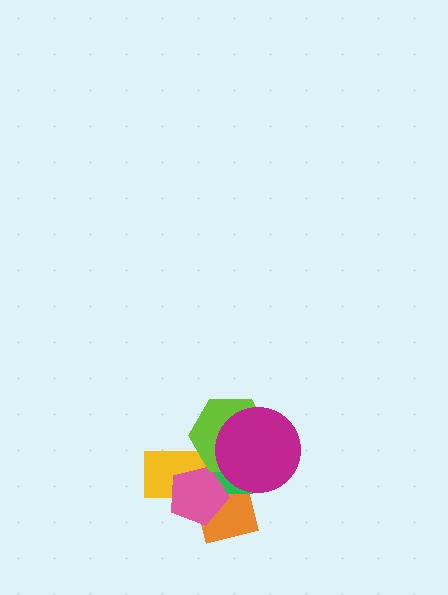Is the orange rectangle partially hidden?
Yes, it is partially covered by another shape.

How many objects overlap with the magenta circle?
3 objects overlap with the magenta circle.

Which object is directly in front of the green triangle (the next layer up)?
The pink pentagon is directly in front of the green triangle.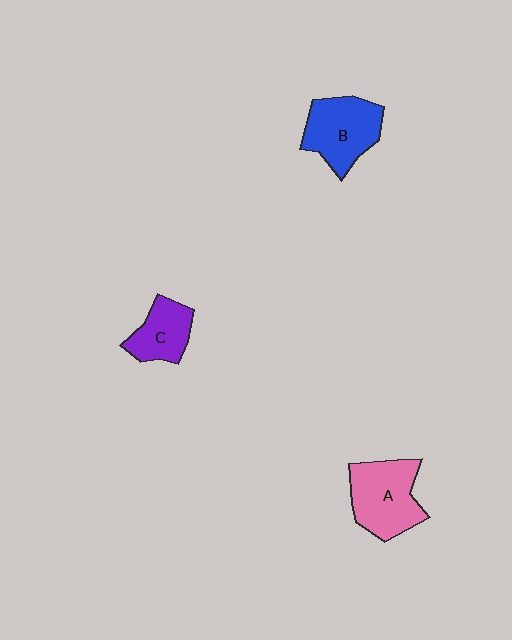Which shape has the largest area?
Shape A (pink).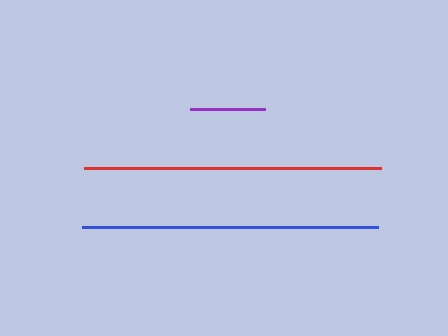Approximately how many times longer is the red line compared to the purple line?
The red line is approximately 4.0 times the length of the purple line.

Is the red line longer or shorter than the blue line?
The red line is longer than the blue line.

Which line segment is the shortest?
The purple line is the shortest at approximately 74 pixels.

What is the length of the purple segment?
The purple segment is approximately 74 pixels long.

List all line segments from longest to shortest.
From longest to shortest: red, blue, purple.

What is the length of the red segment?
The red segment is approximately 296 pixels long.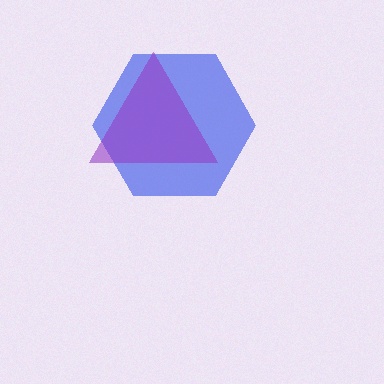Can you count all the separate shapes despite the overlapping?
Yes, there are 2 separate shapes.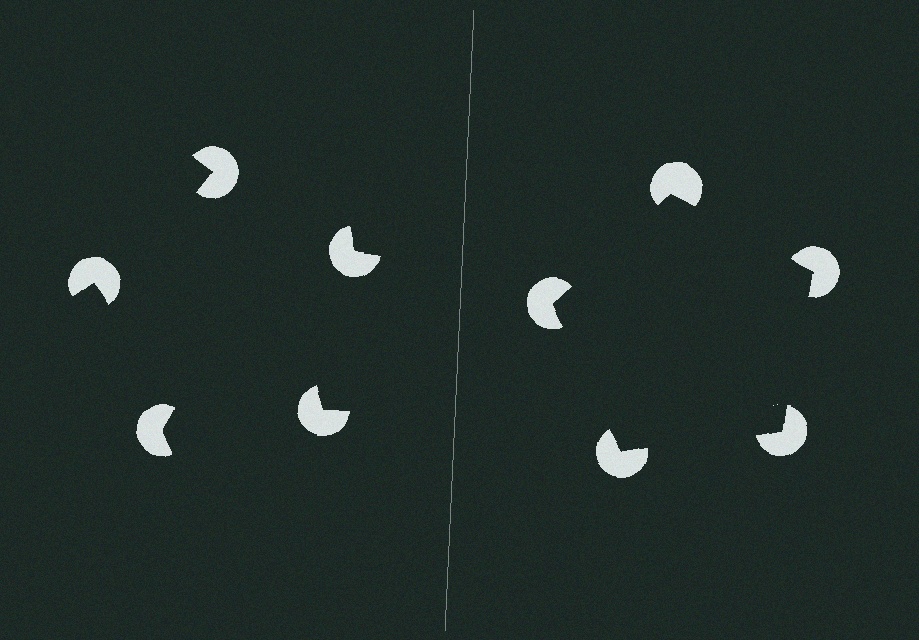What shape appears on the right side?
An illusory pentagon.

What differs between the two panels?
The pac-man discs are positioned identically on both sides; only the wedge orientations differ. On the right they align to a pentagon; on the left they are misaligned.